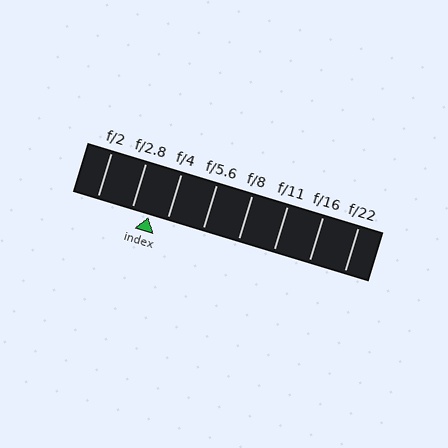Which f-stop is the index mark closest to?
The index mark is closest to f/2.8.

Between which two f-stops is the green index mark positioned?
The index mark is between f/2.8 and f/4.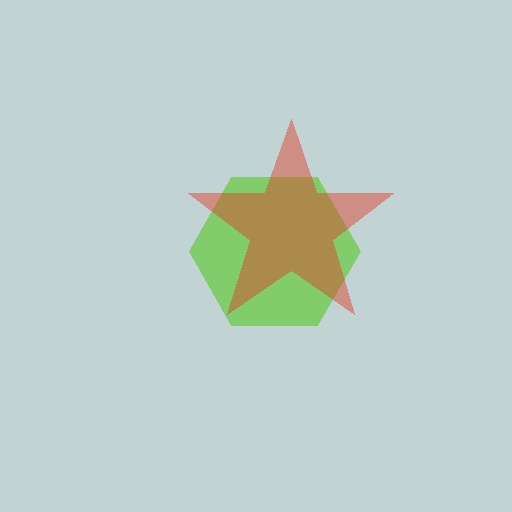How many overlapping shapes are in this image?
There are 2 overlapping shapes in the image.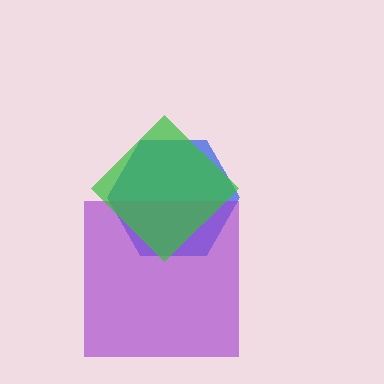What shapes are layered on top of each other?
The layered shapes are: a blue hexagon, a purple square, a green diamond.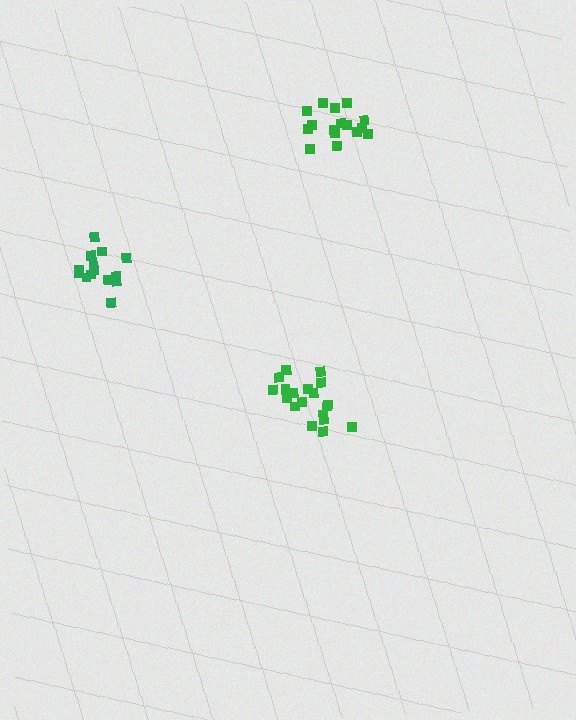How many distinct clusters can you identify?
There are 3 distinct clusters.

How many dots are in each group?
Group 1: 17 dots, Group 2: 14 dots, Group 3: 19 dots (50 total).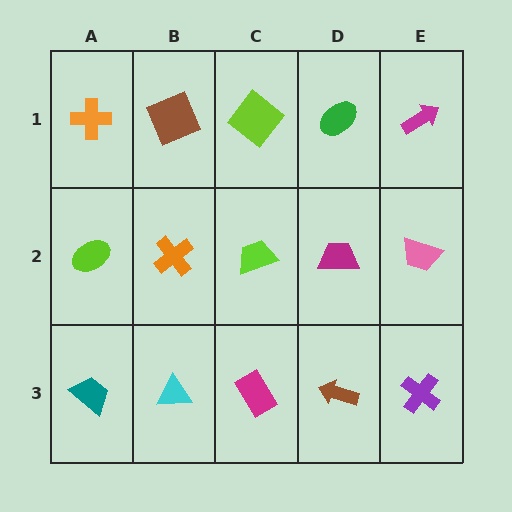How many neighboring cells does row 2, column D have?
4.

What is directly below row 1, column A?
A lime ellipse.